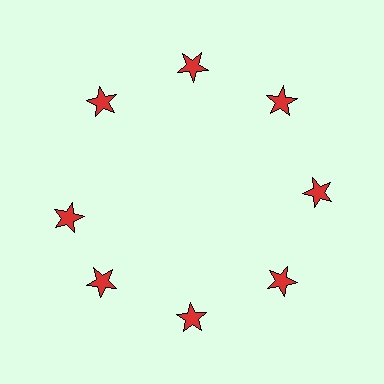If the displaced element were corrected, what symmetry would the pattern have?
It would have 8-fold rotational symmetry — the pattern would map onto itself every 45 degrees.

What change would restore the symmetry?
The symmetry would be restored by rotating it back into even spacing with its neighbors so that all 8 stars sit at equal angles and equal distance from the center.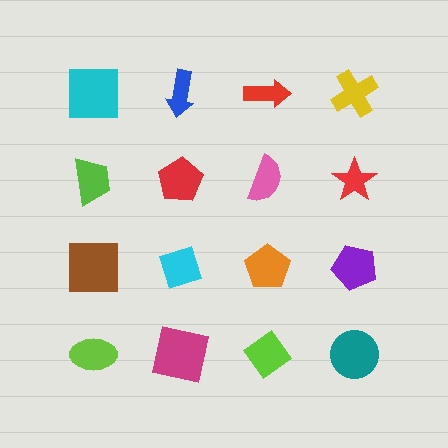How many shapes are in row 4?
4 shapes.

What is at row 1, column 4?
A yellow cross.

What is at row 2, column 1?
A lime trapezoid.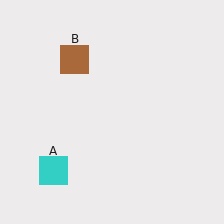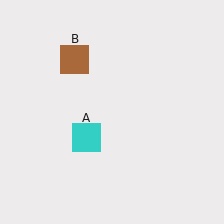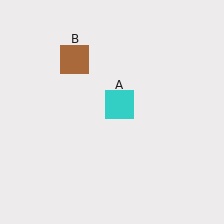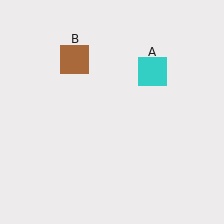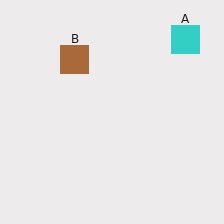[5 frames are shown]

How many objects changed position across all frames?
1 object changed position: cyan square (object A).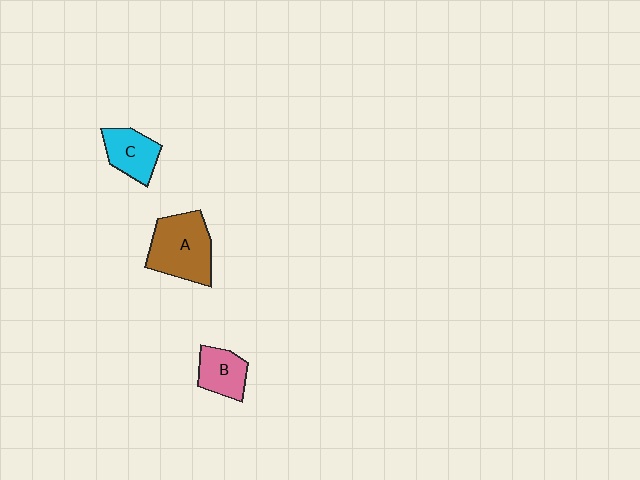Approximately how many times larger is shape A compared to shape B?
Approximately 1.8 times.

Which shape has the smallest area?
Shape B (pink).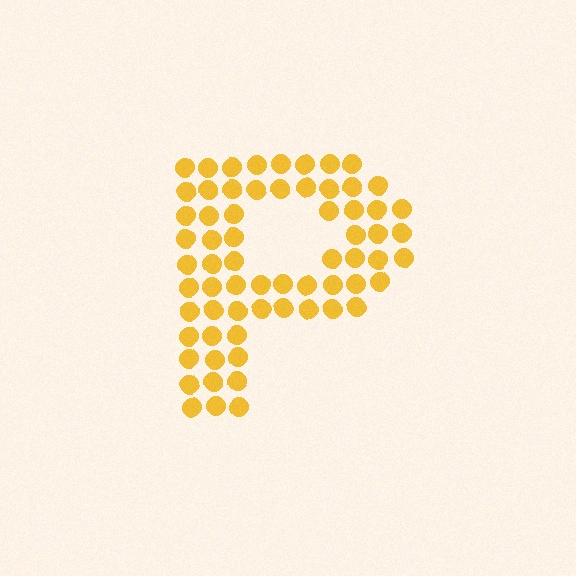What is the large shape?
The large shape is the letter P.